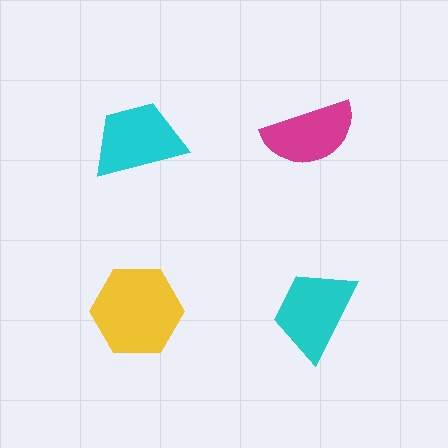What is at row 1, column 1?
A cyan trapezoid.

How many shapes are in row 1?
2 shapes.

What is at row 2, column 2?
A cyan trapezoid.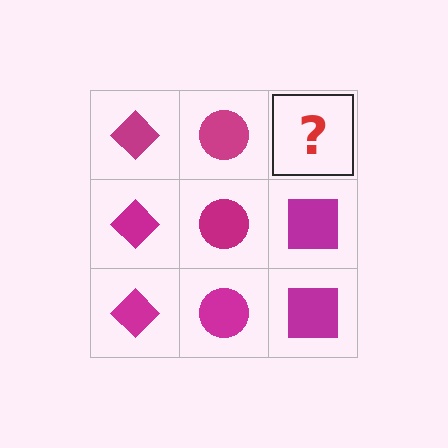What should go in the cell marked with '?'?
The missing cell should contain a magenta square.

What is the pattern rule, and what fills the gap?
The rule is that each column has a consistent shape. The gap should be filled with a magenta square.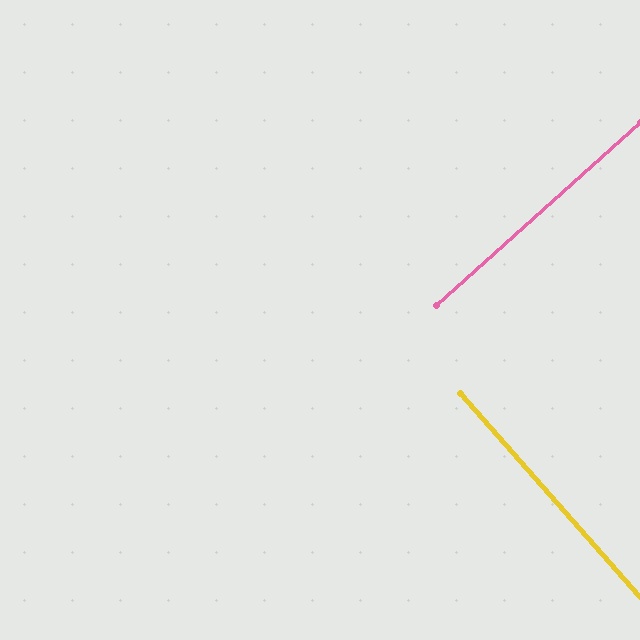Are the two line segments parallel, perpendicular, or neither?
Perpendicular — they meet at approximately 89°.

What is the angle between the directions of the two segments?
Approximately 89 degrees.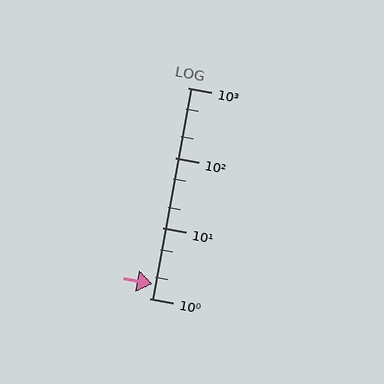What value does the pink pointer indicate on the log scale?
The pointer indicates approximately 1.6.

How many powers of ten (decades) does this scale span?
The scale spans 3 decades, from 1 to 1000.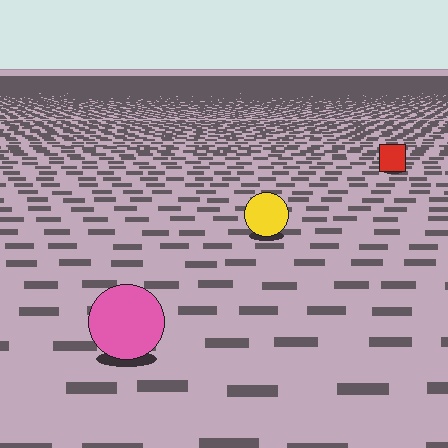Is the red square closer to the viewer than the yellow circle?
No. The yellow circle is closer — you can tell from the texture gradient: the ground texture is coarser near it.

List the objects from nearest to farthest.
From nearest to farthest: the pink circle, the yellow circle, the red square.